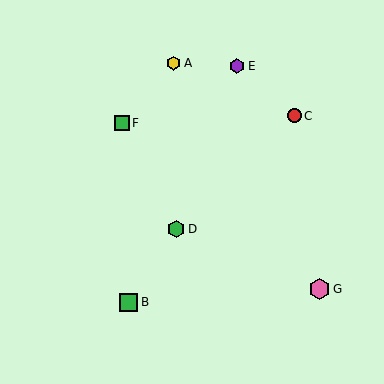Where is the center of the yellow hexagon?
The center of the yellow hexagon is at (174, 63).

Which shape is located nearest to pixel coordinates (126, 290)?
The green square (labeled B) at (129, 302) is nearest to that location.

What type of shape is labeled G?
Shape G is a pink hexagon.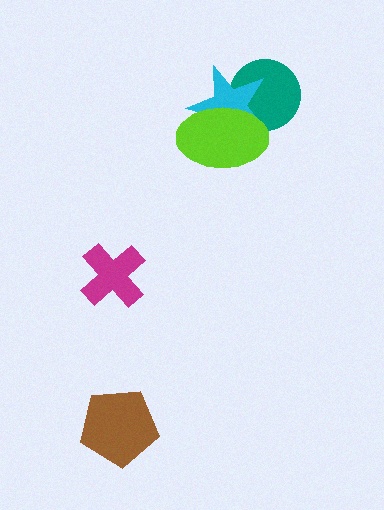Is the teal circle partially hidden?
Yes, it is partially covered by another shape.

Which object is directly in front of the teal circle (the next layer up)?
The cyan star is directly in front of the teal circle.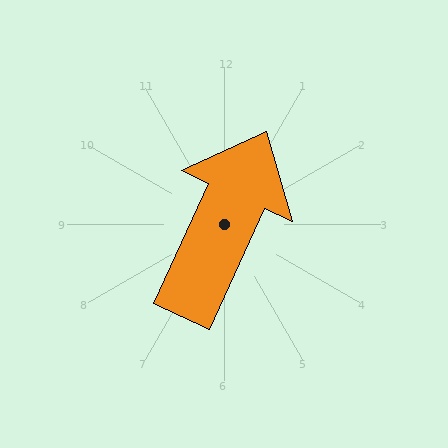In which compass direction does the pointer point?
Northeast.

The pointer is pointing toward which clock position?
Roughly 1 o'clock.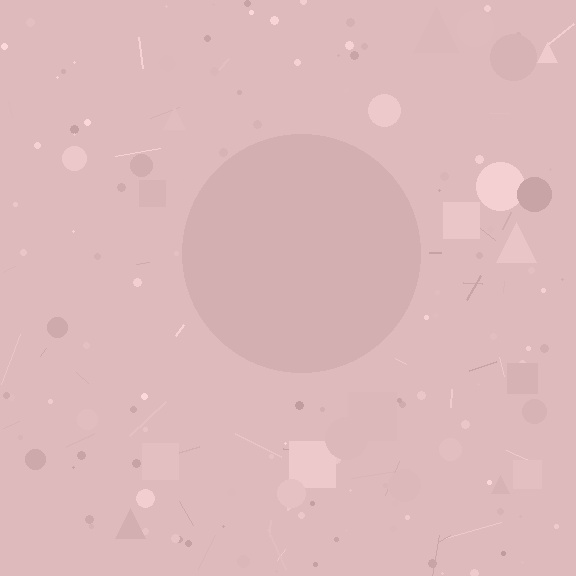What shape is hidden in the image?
A circle is hidden in the image.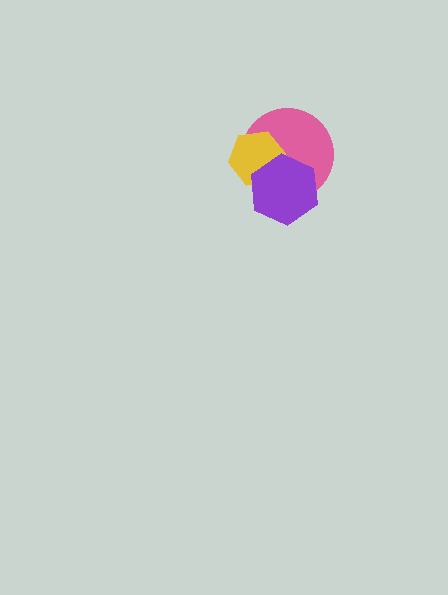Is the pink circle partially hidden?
Yes, it is partially covered by another shape.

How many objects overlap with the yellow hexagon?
2 objects overlap with the yellow hexagon.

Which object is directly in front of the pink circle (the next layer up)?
The yellow hexagon is directly in front of the pink circle.